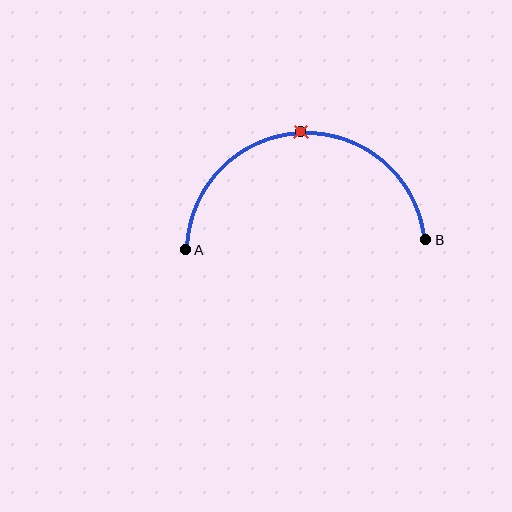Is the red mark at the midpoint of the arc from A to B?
Yes. The red mark lies on the arc at equal arc-length from both A and B — it is the arc midpoint.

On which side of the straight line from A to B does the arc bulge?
The arc bulges above the straight line connecting A and B.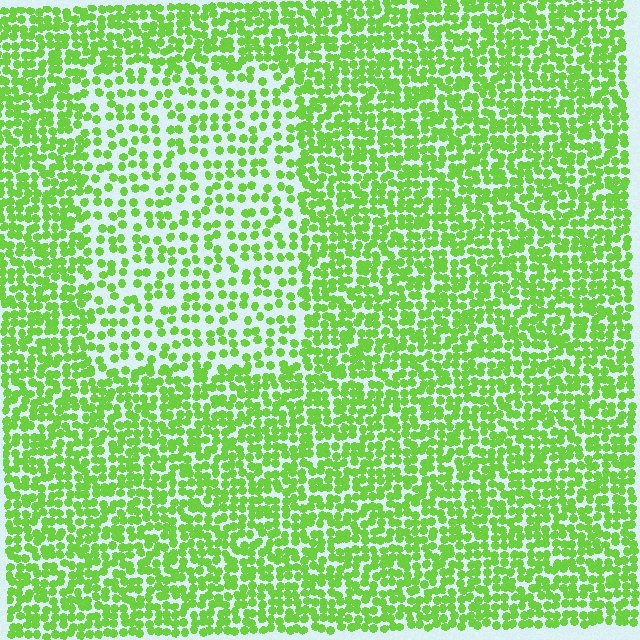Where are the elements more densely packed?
The elements are more densely packed outside the rectangle boundary.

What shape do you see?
I see a rectangle.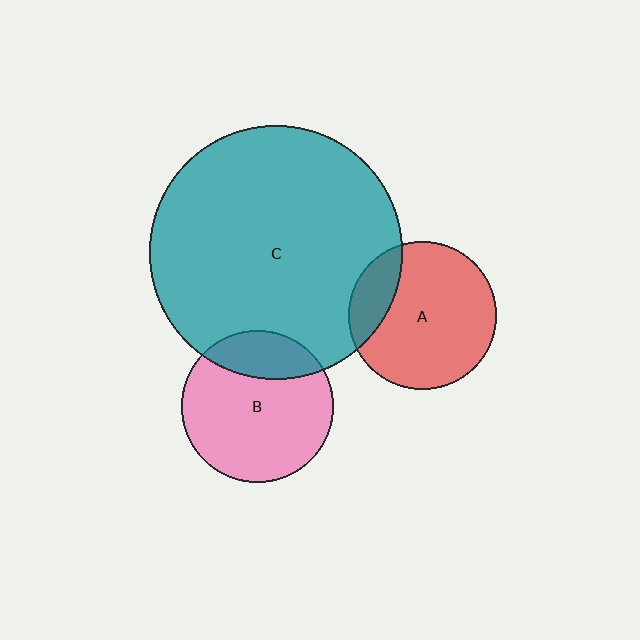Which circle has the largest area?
Circle C (teal).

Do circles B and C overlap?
Yes.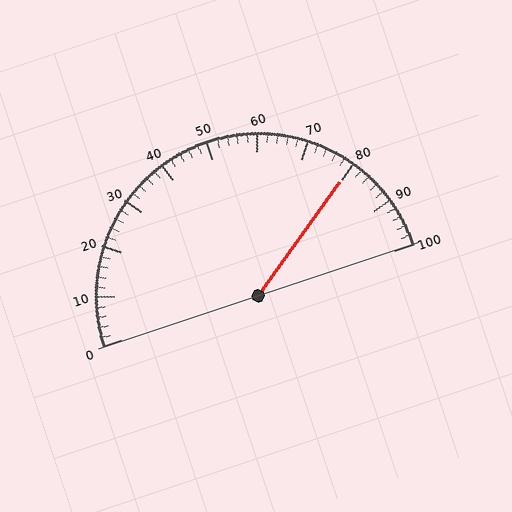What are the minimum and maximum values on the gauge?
The gauge ranges from 0 to 100.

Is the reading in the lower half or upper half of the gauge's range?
The reading is in the upper half of the range (0 to 100).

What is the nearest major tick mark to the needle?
The nearest major tick mark is 80.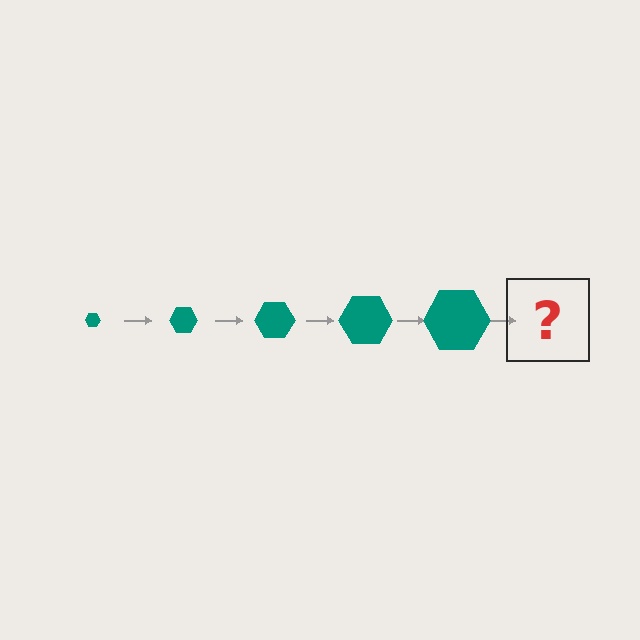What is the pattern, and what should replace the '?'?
The pattern is that the hexagon gets progressively larger each step. The '?' should be a teal hexagon, larger than the previous one.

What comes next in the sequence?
The next element should be a teal hexagon, larger than the previous one.